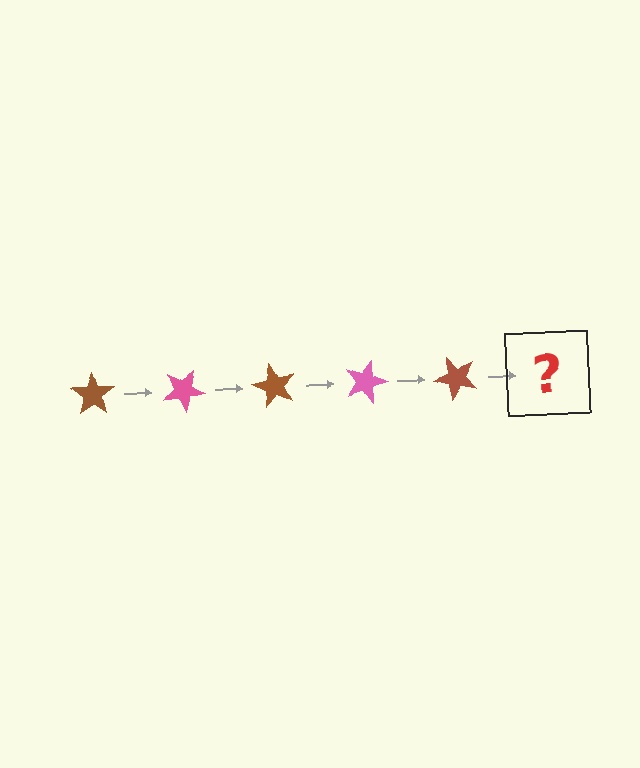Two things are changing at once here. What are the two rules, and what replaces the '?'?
The two rules are that it rotates 30 degrees each step and the color cycles through brown and pink. The '?' should be a pink star, rotated 150 degrees from the start.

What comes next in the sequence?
The next element should be a pink star, rotated 150 degrees from the start.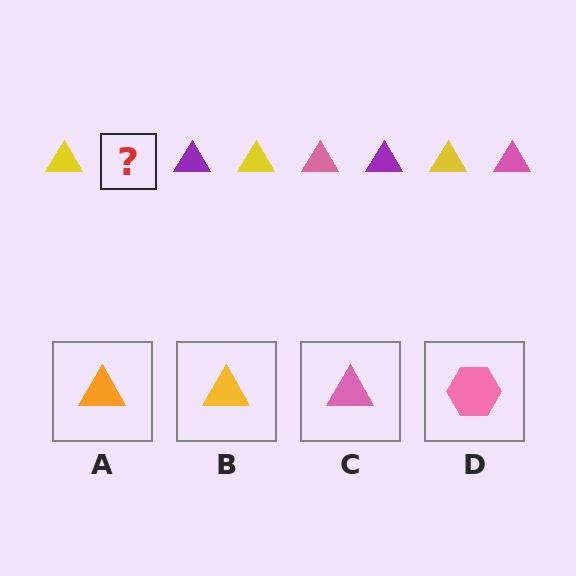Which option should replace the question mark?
Option C.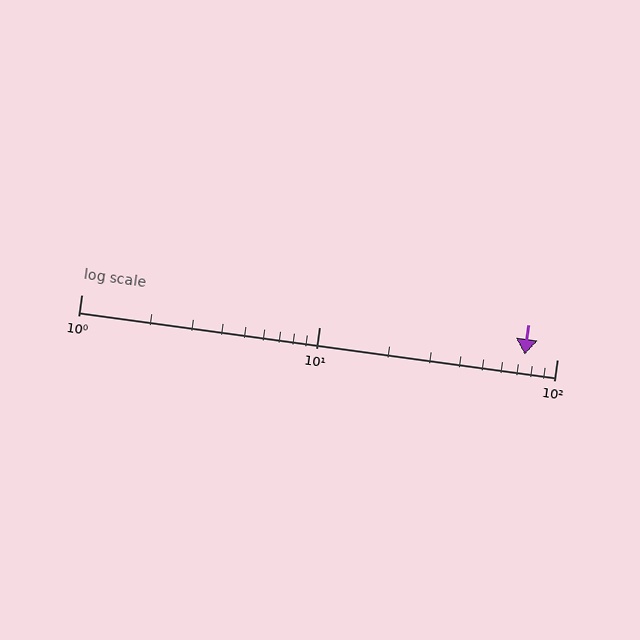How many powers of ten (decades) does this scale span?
The scale spans 2 decades, from 1 to 100.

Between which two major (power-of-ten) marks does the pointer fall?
The pointer is between 10 and 100.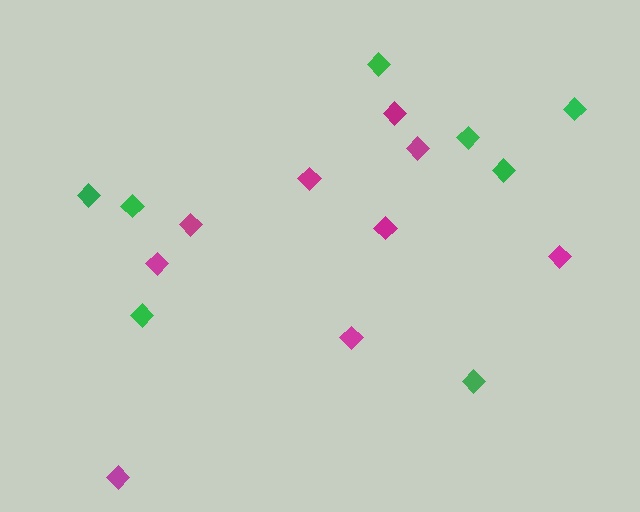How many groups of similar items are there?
There are 2 groups: one group of magenta diamonds (9) and one group of green diamonds (8).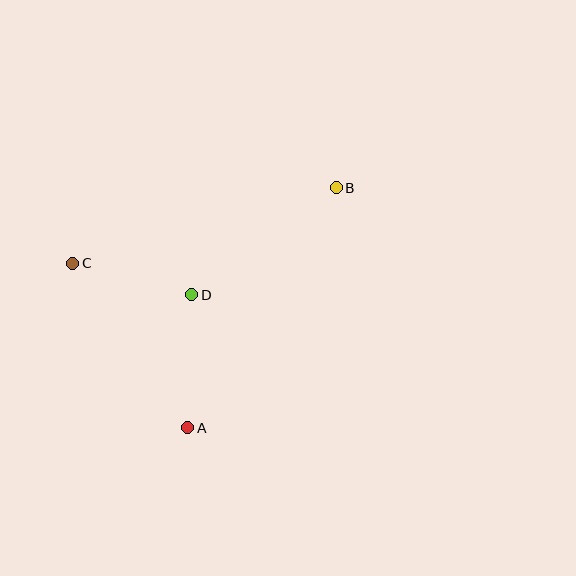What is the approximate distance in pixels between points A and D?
The distance between A and D is approximately 133 pixels.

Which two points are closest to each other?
Points C and D are closest to each other.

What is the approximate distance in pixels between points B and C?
The distance between B and C is approximately 274 pixels.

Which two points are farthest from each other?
Points A and B are farthest from each other.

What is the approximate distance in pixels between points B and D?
The distance between B and D is approximately 180 pixels.